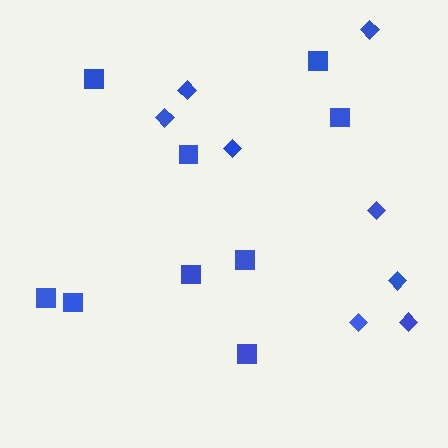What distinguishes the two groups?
There are 2 groups: one group of squares (9) and one group of diamonds (8).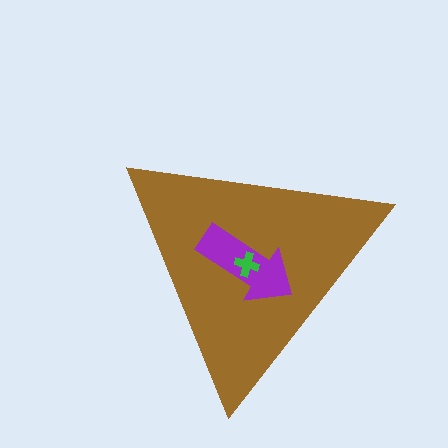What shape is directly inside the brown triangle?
The purple arrow.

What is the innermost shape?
The green cross.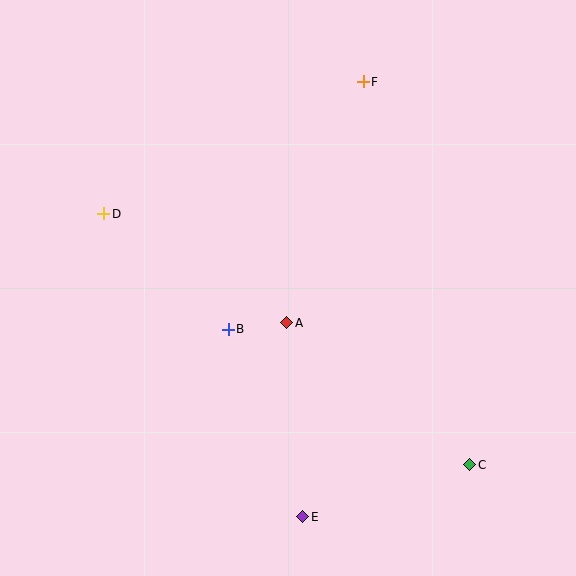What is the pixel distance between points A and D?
The distance between A and D is 213 pixels.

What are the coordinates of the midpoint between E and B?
The midpoint between E and B is at (266, 423).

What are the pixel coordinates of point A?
Point A is at (287, 323).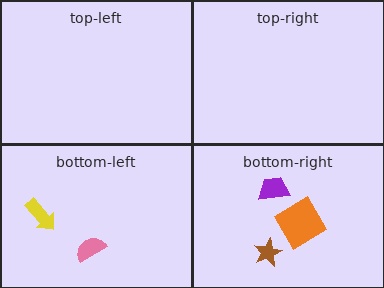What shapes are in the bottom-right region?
The brown star, the orange diamond, the purple trapezoid.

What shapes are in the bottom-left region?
The pink semicircle, the yellow arrow.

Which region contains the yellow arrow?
The bottom-left region.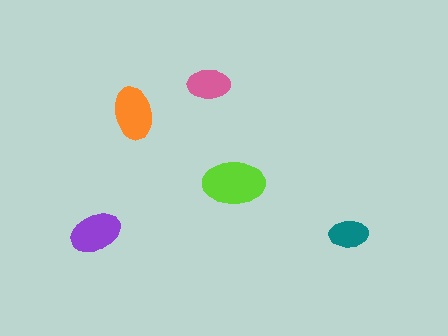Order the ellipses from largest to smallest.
the lime one, the orange one, the purple one, the pink one, the teal one.